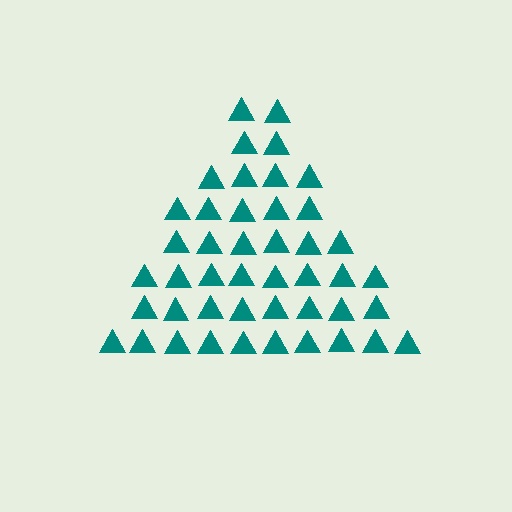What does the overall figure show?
The overall figure shows a triangle.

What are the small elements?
The small elements are triangles.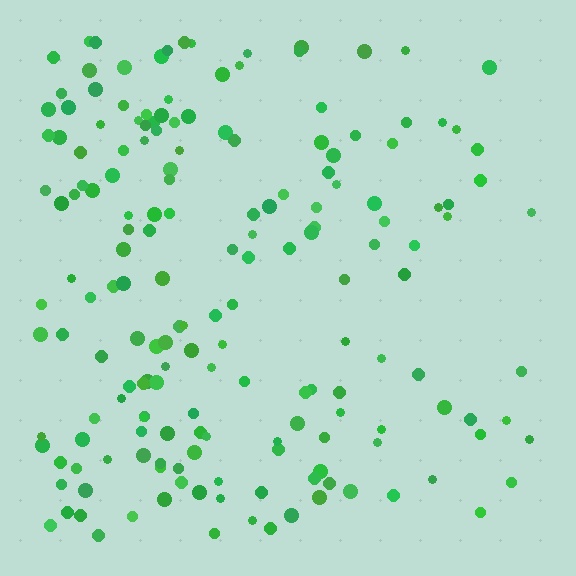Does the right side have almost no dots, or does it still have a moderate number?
Still a moderate number, just noticeably fewer than the left.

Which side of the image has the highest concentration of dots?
The left.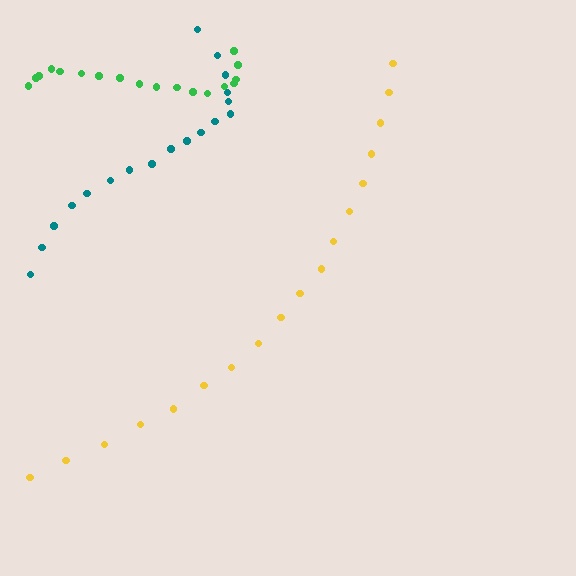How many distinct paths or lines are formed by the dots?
There are 3 distinct paths.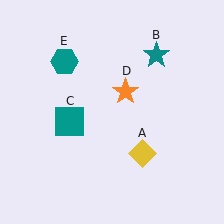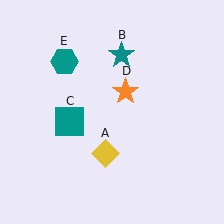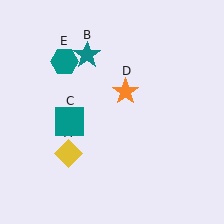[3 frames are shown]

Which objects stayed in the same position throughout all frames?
Teal square (object C) and orange star (object D) and teal hexagon (object E) remained stationary.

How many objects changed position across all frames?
2 objects changed position: yellow diamond (object A), teal star (object B).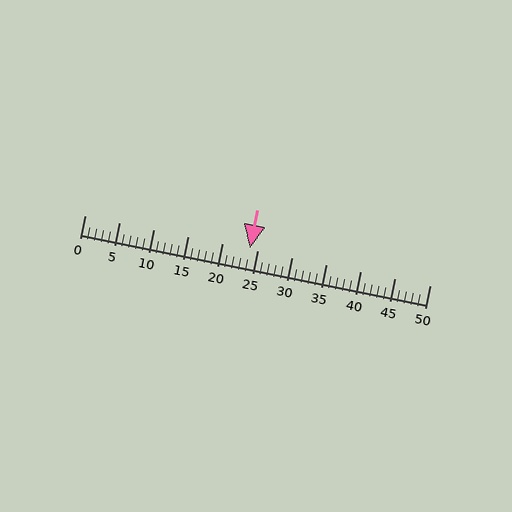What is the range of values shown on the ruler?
The ruler shows values from 0 to 50.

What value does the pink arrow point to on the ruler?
The pink arrow points to approximately 24.